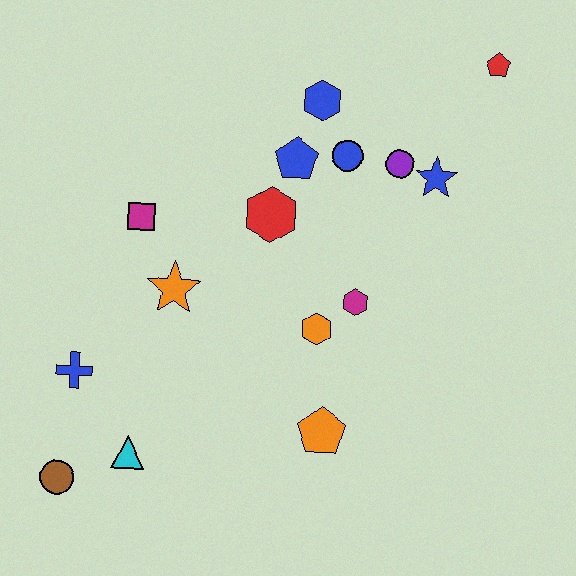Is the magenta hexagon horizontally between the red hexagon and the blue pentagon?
No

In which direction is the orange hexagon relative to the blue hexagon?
The orange hexagon is below the blue hexagon.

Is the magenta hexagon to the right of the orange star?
Yes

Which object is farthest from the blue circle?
The brown circle is farthest from the blue circle.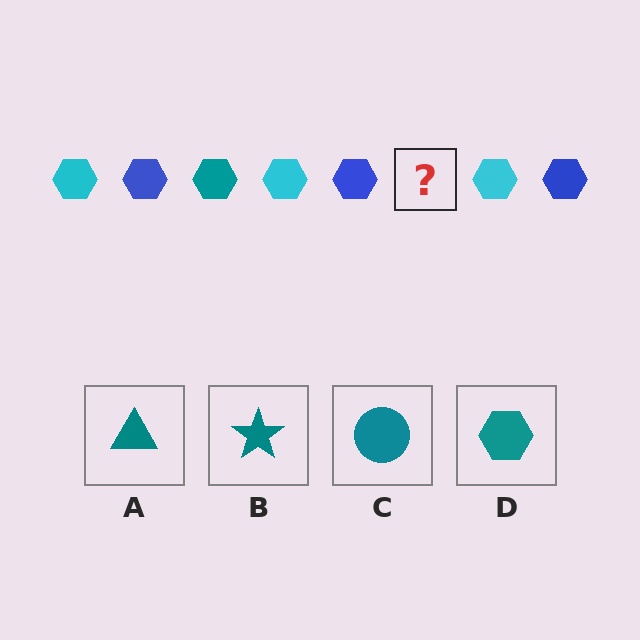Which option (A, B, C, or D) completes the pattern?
D.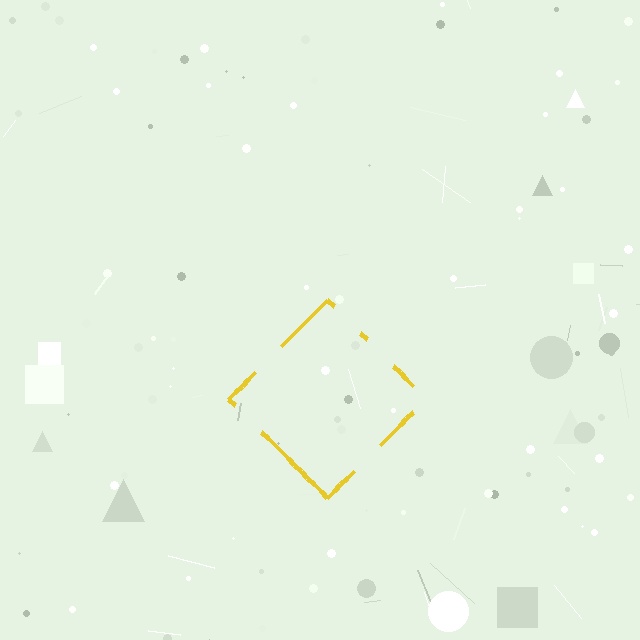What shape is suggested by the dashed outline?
The dashed outline suggests a diamond.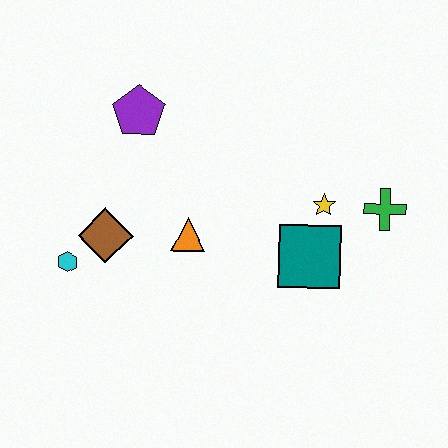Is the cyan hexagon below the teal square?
Yes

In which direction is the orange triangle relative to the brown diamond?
The orange triangle is to the right of the brown diamond.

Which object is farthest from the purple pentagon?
The green cross is farthest from the purple pentagon.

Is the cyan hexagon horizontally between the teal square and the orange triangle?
No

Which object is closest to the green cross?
The yellow star is closest to the green cross.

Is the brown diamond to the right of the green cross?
No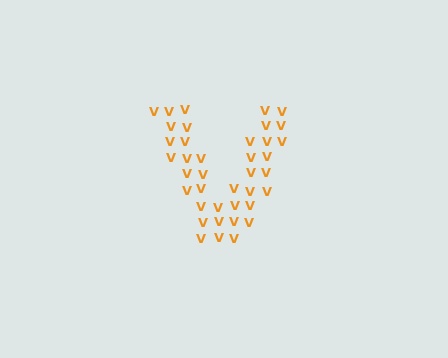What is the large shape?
The large shape is the letter V.